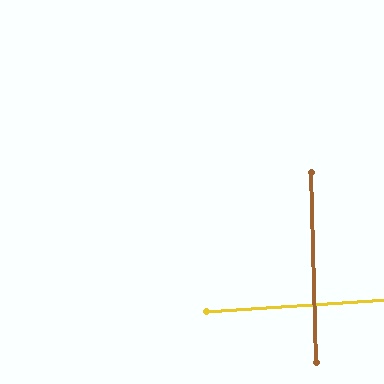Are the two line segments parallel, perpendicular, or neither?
Perpendicular — they meet at approximately 88°.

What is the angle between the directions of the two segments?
Approximately 88 degrees.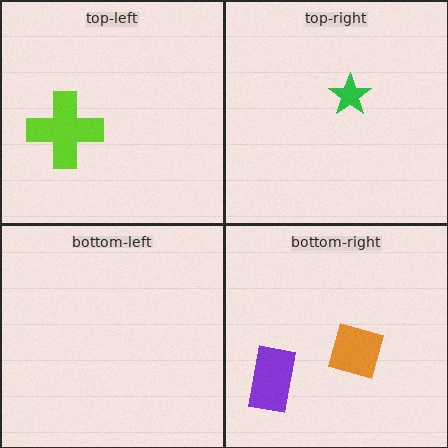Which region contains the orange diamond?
The bottom-right region.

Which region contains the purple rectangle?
The bottom-right region.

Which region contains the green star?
The top-right region.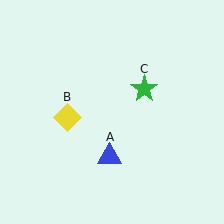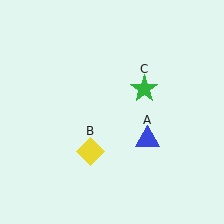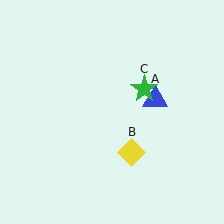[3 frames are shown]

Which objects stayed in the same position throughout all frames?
Green star (object C) remained stationary.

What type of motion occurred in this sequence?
The blue triangle (object A), yellow diamond (object B) rotated counterclockwise around the center of the scene.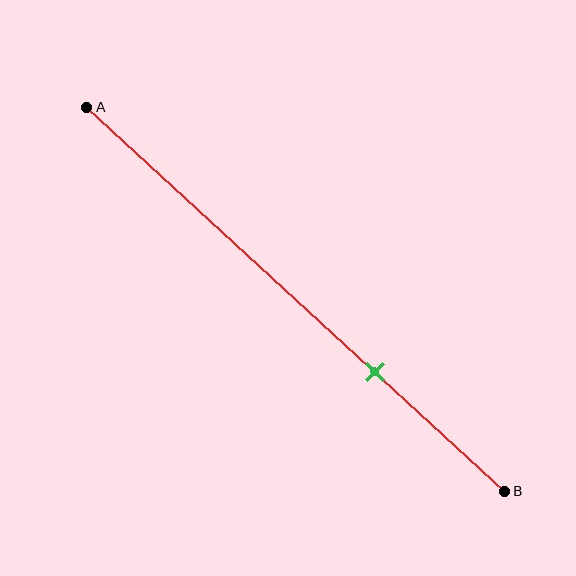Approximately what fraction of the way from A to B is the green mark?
The green mark is approximately 70% of the way from A to B.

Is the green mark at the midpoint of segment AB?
No, the mark is at about 70% from A, not at the 50% midpoint.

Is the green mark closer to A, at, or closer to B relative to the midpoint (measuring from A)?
The green mark is closer to point B than the midpoint of segment AB.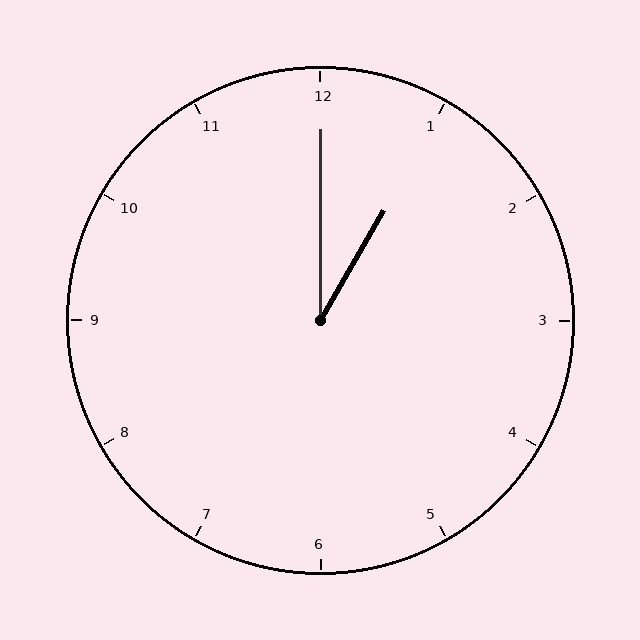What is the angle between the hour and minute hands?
Approximately 30 degrees.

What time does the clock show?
1:00.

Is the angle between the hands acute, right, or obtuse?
It is acute.